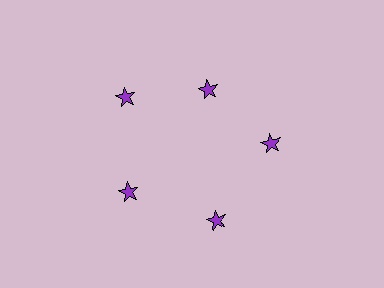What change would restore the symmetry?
The symmetry would be restored by moving it outward, back onto the ring so that all 5 stars sit at equal angles and equal distance from the center.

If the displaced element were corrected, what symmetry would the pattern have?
It would have 5-fold rotational symmetry — the pattern would map onto itself every 72 degrees.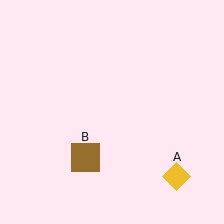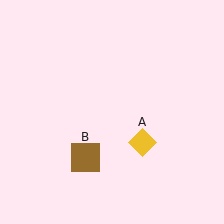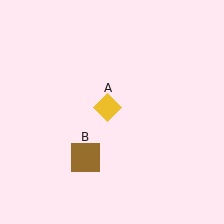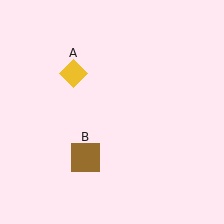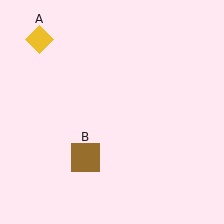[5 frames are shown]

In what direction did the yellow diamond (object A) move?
The yellow diamond (object A) moved up and to the left.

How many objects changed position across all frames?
1 object changed position: yellow diamond (object A).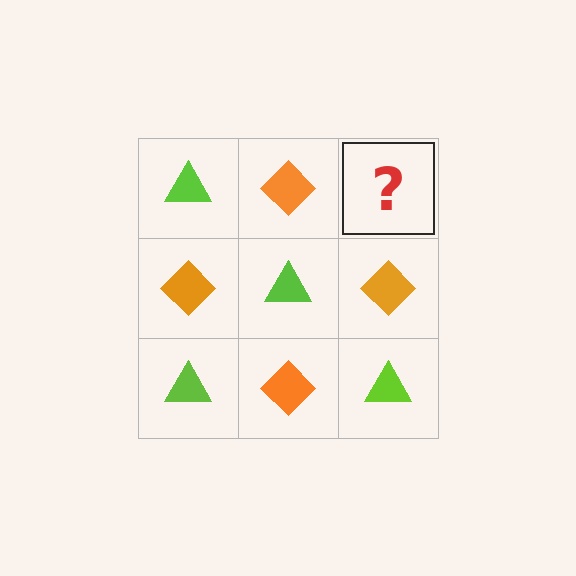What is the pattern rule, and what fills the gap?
The rule is that it alternates lime triangle and orange diamond in a checkerboard pattern. The gap should be filled with a lime triangle.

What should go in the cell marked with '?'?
The missing cell should contain a lime triangle.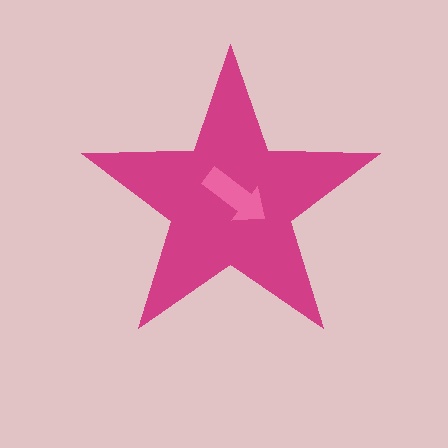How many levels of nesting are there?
2.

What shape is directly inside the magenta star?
The pink arrow.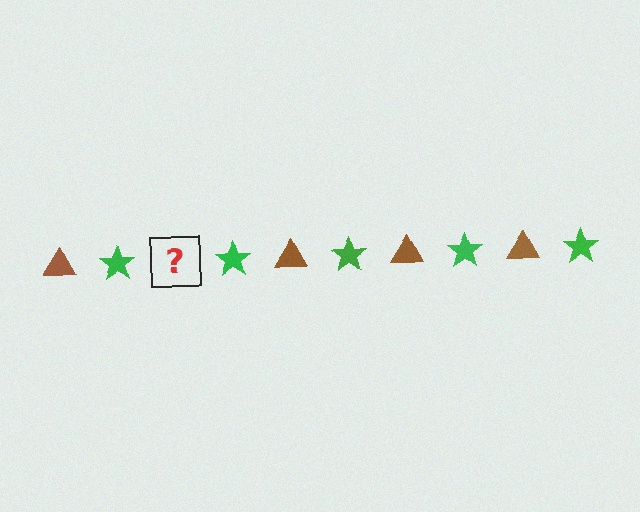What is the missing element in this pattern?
The missing element is a brown triangle.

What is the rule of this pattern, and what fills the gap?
The rule is that the pattern alternates between brown triangle and green star. The gap should be filled with a brown triangle.